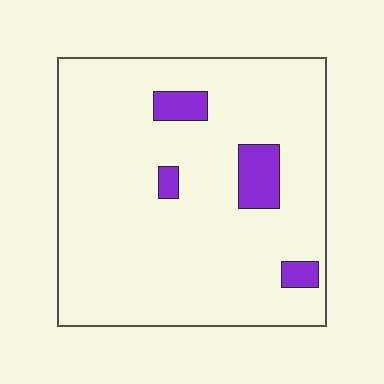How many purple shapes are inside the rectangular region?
4.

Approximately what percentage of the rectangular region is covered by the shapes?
Approximately 10%.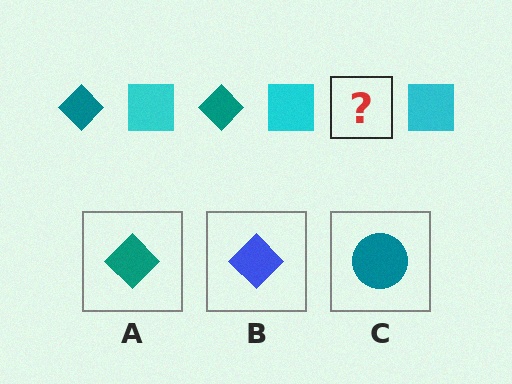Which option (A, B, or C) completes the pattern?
A.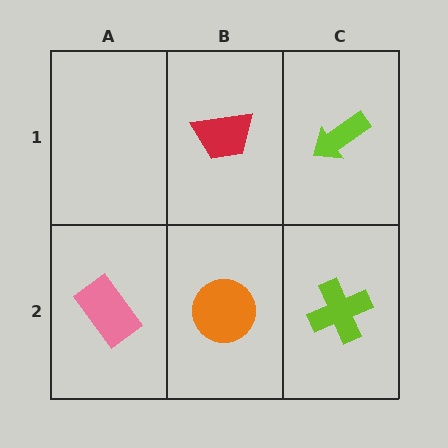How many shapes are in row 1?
2 shapes.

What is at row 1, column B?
A red trapezoid.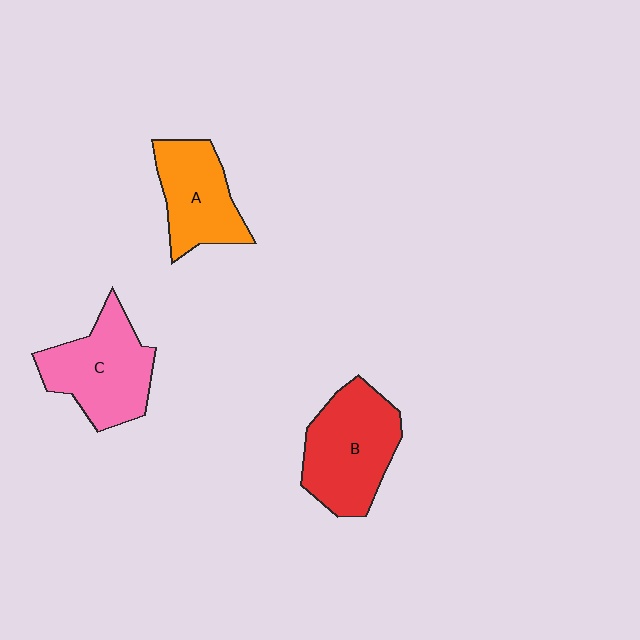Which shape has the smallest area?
Shape A (orange).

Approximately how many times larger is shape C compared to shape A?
Approximately 1.2 times.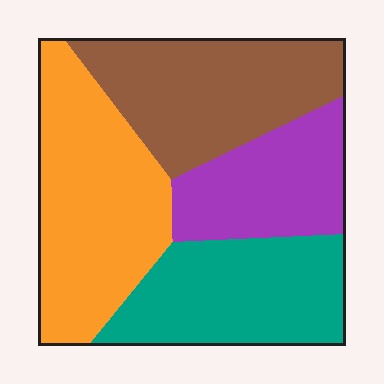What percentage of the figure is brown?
Brown covers about 25% of the figure.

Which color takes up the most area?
Orange, at roughly 30%.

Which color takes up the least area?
Purple, at roughly 20%.